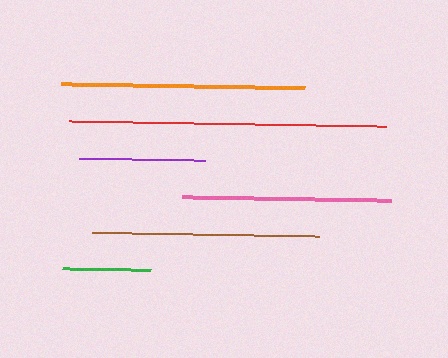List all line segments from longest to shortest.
From longest to shortest: red, orange, brown, pink, purple, green.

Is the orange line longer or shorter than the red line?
The red line is longer than the orange line.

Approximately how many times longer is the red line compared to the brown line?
The red line is approximately 1.4 times the length of the brown line.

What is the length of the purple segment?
The purple segment is approximately 126 pixels long.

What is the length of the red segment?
The red segment is approximately 317 pixels long.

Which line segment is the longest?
The red line is the longest at approximately 317 pixels.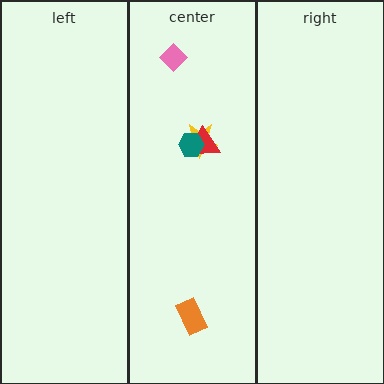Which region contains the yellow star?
The center region.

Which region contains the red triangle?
The center region.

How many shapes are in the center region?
5.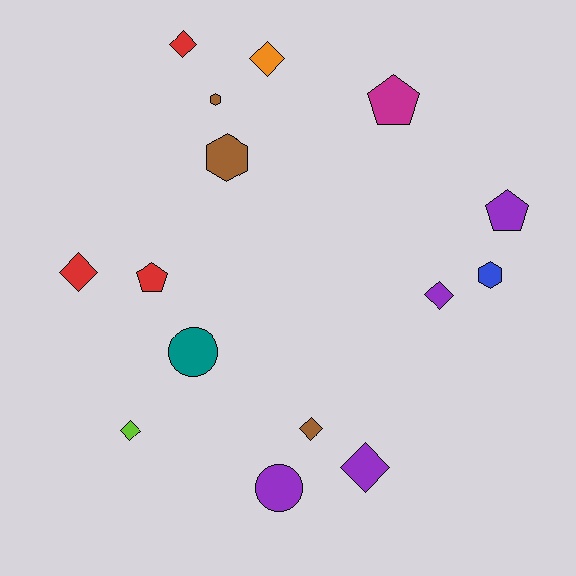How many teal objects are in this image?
There is 1 teal object.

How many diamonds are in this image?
There are 7 diamonds.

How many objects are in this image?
There are 15 objects.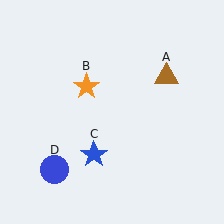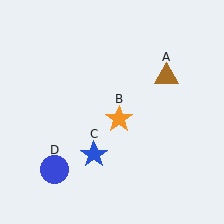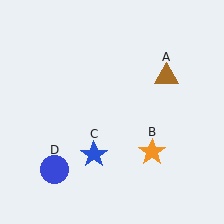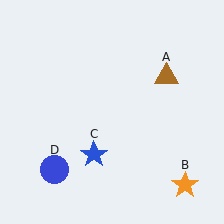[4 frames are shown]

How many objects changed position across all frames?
1 object changed position: orange star (object B).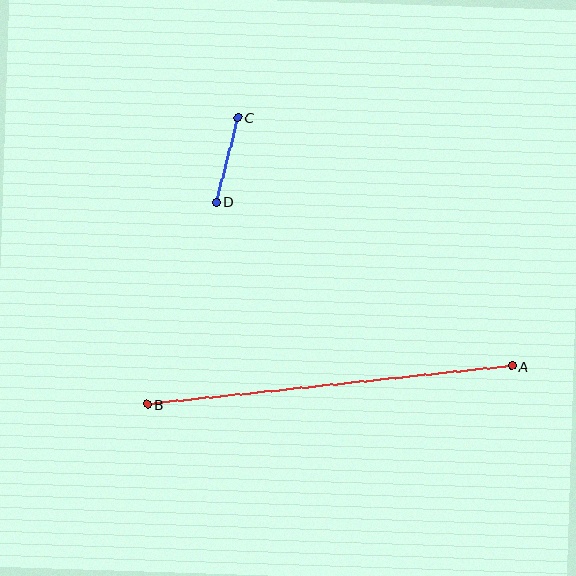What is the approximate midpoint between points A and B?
The midpoint is at approximately (330, 385) pixels.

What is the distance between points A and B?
The distance is approximately 366 pixels.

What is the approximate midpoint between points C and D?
The midpoint is at approximately (227, 160) pixels.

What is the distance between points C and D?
The distance is approximately 87 pixels.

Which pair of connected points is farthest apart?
Points A and B are farthest apart.